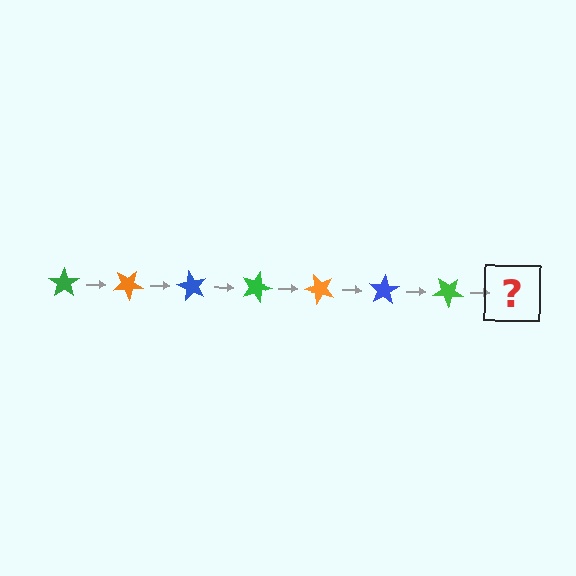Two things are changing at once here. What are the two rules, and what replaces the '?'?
The two rules are that it rotates 30 degrees each step and the color cycles through green, orange, and blue. The '?' should be an orange star, rotated 210 degrees from the start.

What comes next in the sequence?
The next element should be an orange star, rotated 210 degrees from the start.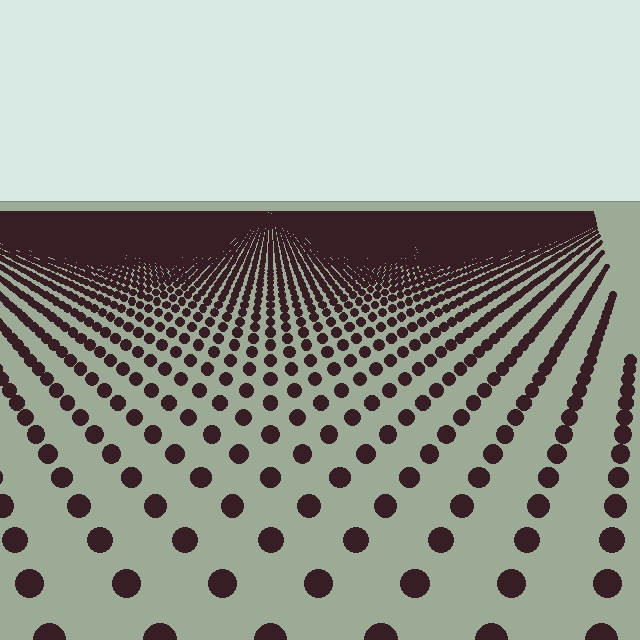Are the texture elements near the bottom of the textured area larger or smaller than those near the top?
Larger. Near the bottom, elements are closer to the viewer and appear at a bigger on-screen size.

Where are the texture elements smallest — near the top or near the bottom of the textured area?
Near the top.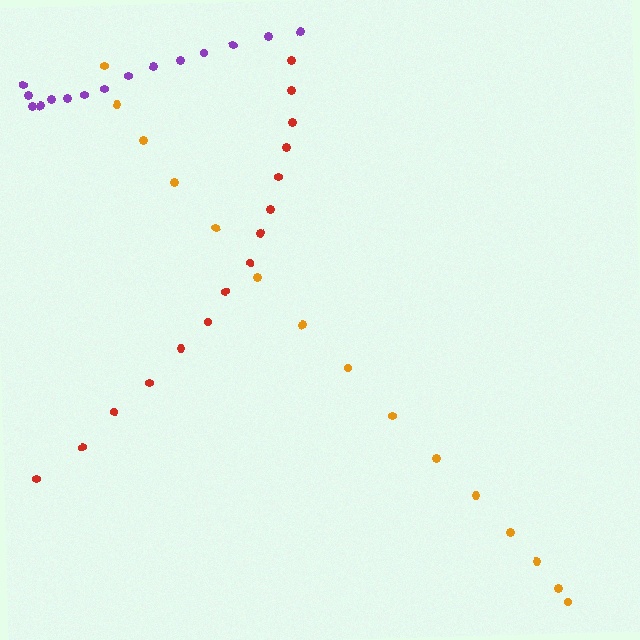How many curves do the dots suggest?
There are 3 distinct paths.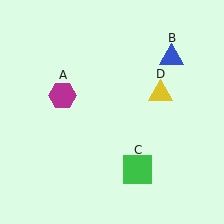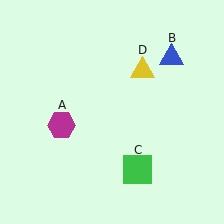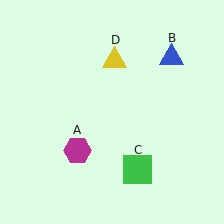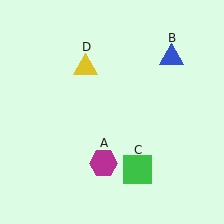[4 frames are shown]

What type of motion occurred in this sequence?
The magenta hexagon (object A), yellow triangle (object D) rotated counterclockwise around the center of the scene.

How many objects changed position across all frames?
2 objects changed position: magenta hexagon (object A), yellow triangle (object D).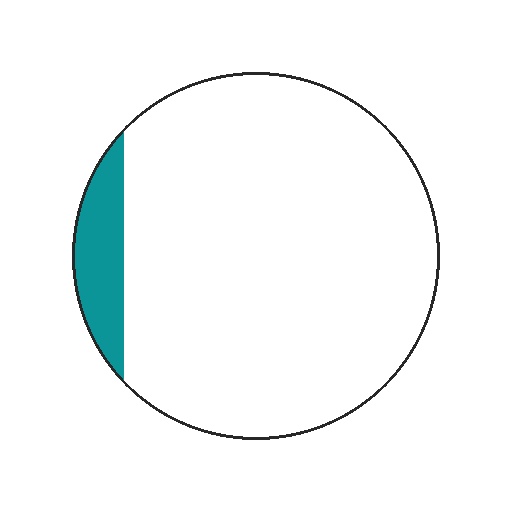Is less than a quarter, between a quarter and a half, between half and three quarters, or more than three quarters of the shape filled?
Less than a quarter.